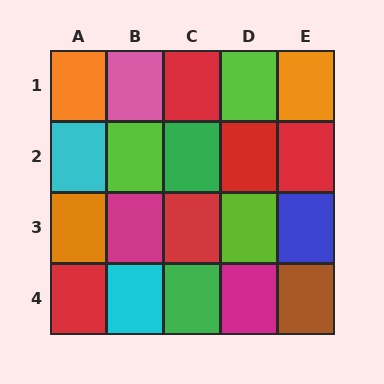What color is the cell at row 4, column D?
Magenta.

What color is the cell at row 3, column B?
Magenta.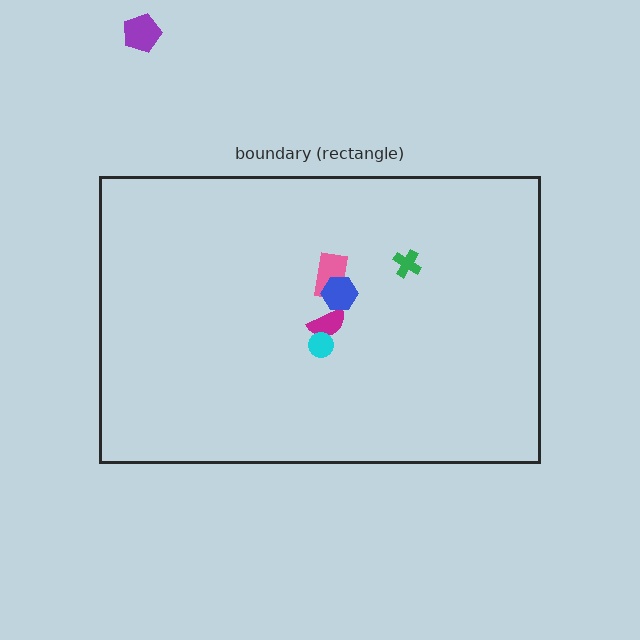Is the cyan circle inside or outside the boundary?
Inside.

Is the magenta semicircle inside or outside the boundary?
Inside.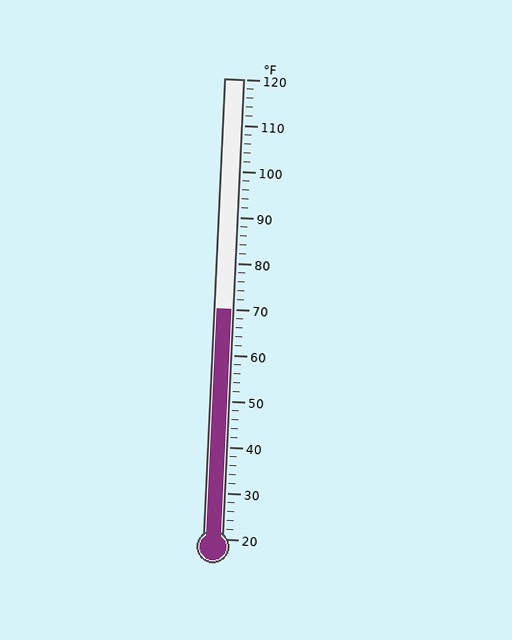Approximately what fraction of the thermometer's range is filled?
The thermometer is filled to approximately 50% of its range.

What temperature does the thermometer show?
The thermometer shows approximately 70°F.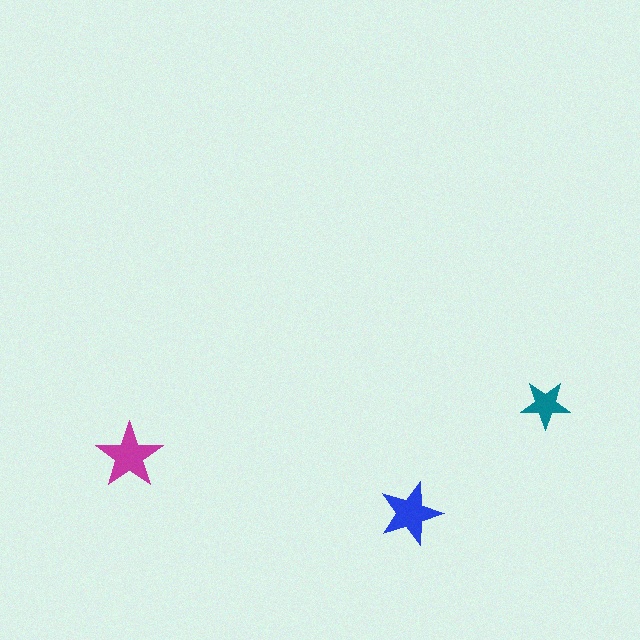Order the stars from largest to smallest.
the magenta one, the blue one, the teal one.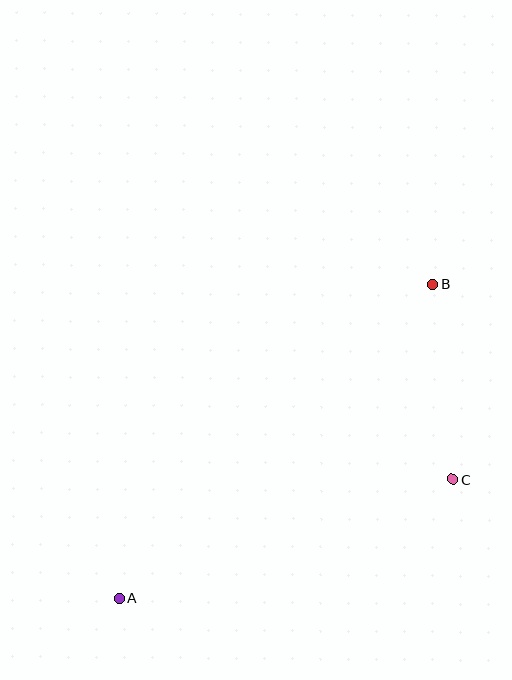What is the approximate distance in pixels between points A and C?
The distance between A and C is approximately 354 pixels.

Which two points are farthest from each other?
Points A and B are farthest from each other.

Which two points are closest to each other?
Points B and C are closest to each other.